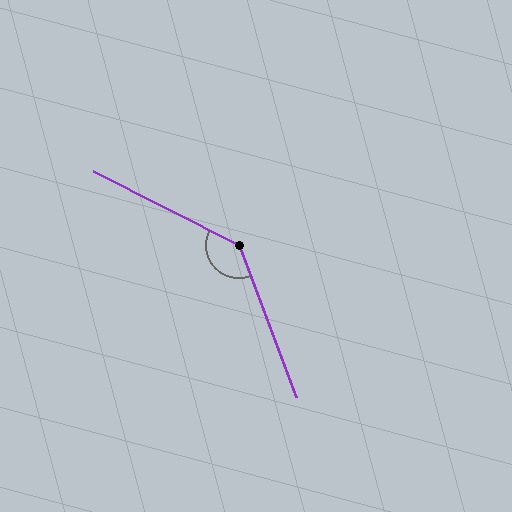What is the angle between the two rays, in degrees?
Approximately 137 degrees.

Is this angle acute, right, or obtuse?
It is obtuse.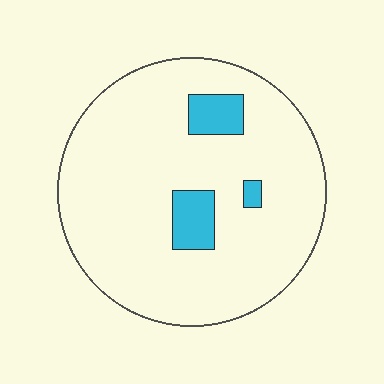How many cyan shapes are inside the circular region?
3.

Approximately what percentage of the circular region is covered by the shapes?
Approximately 10%.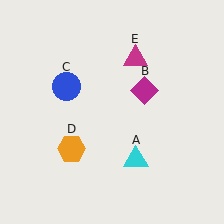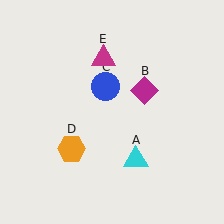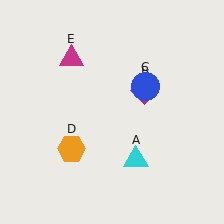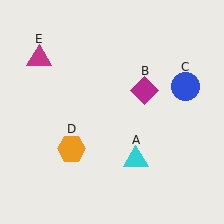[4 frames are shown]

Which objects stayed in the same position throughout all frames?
Cyan triangle (object A) and magenta diamond (object B) and orange hexagon (object D) remained stationary.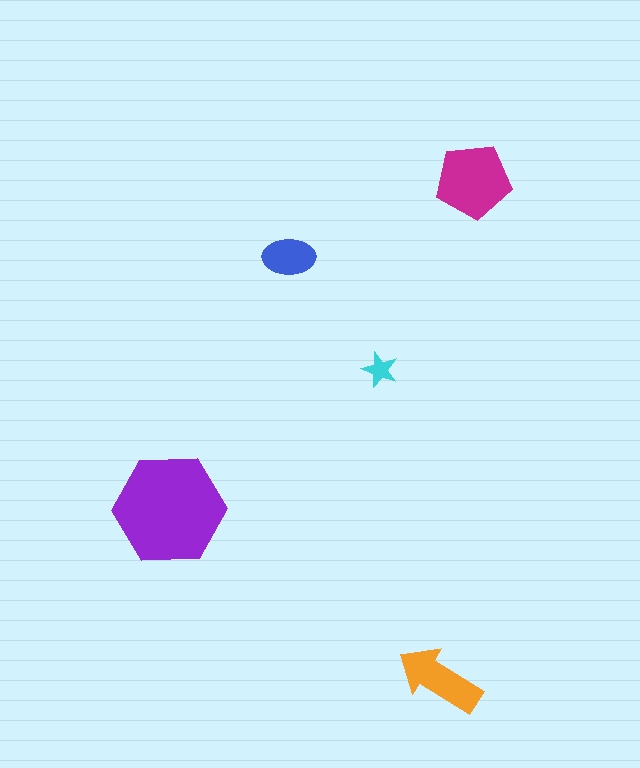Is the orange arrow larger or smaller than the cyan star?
Larger.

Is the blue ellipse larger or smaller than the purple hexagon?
Smaller.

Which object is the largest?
The purple hexagon.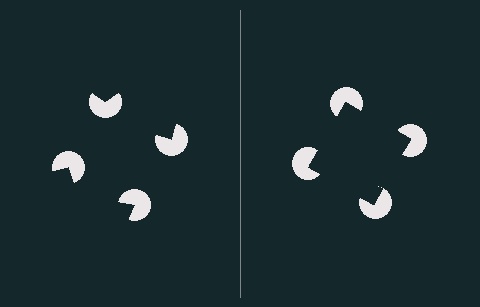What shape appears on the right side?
An illusory square.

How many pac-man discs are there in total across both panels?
8 — 4 on each side.